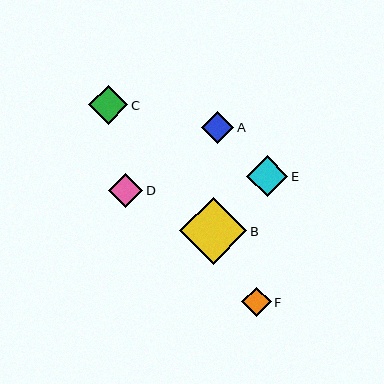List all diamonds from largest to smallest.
From largest to smallest: B, E, C, D, A, F.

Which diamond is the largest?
Diamond B is the largest with a size of approximately 67 pixels.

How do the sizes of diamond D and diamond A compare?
Diamond D and diamond A are approximately the same size.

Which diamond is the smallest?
Diamond F is the smallest with a size of approximately 29 pixels.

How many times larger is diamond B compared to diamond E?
Diamond B is approximately 1.6 times the size of diamond E.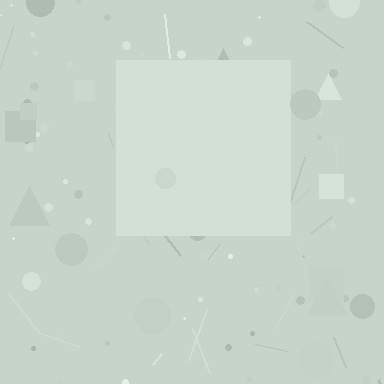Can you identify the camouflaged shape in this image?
The camouflaged shape is a square.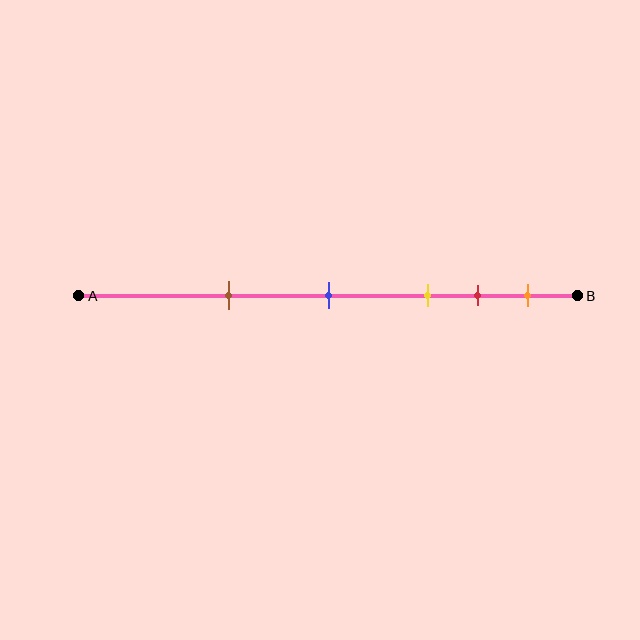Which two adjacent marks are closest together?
The red and orange marks are the closest adjacent pair.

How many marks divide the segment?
There are 5 marks dividing the segment.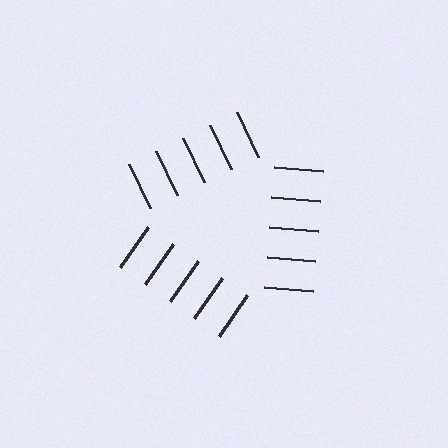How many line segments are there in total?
15 — 5 along each of the 3 edges.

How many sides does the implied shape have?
3 sides — the line-ends trace a triangle.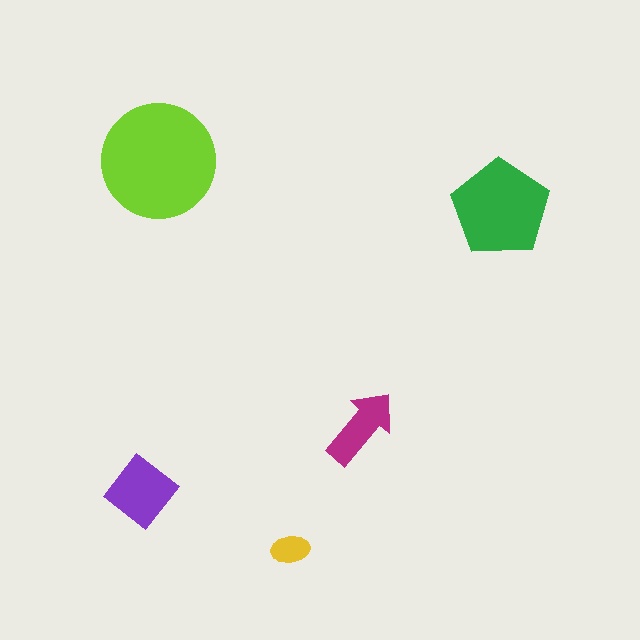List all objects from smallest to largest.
The yellow ellipse, the magenta arrow, the purple diamond, the green pentagon, the lime circle.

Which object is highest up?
The lime circle is topmost.